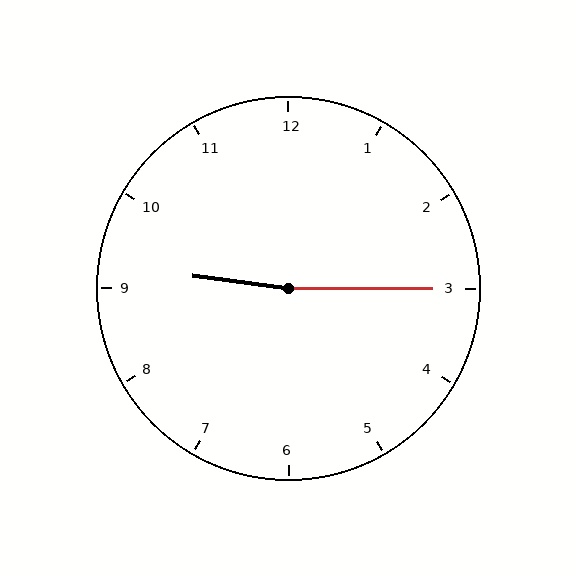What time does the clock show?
9:15.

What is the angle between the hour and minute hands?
Approximately 172 degrees.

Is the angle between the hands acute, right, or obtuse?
It is obtuse.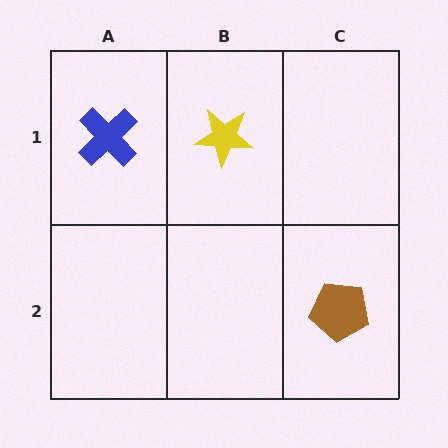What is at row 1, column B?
A yellow star.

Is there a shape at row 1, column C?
No, that cell is empty.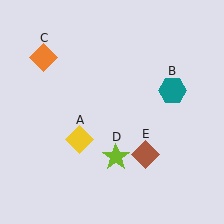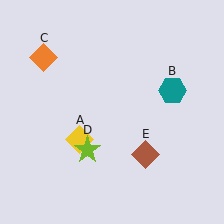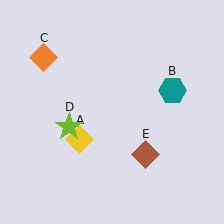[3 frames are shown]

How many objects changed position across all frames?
1 object changed position: lime star (object D).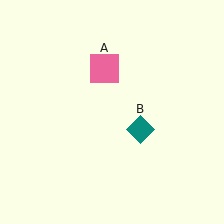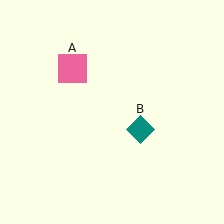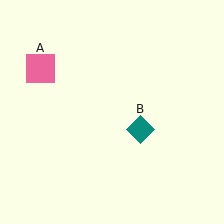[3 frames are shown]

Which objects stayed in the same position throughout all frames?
Teal diamond (object B) remained stationary.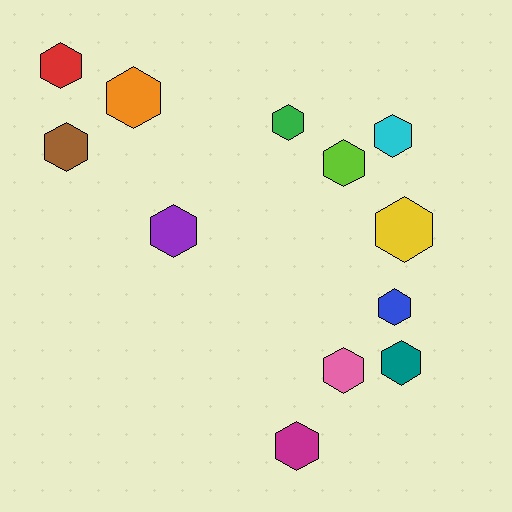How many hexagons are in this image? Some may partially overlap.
There are 12 hexagons.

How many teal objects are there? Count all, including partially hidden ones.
There is 1 teal object.